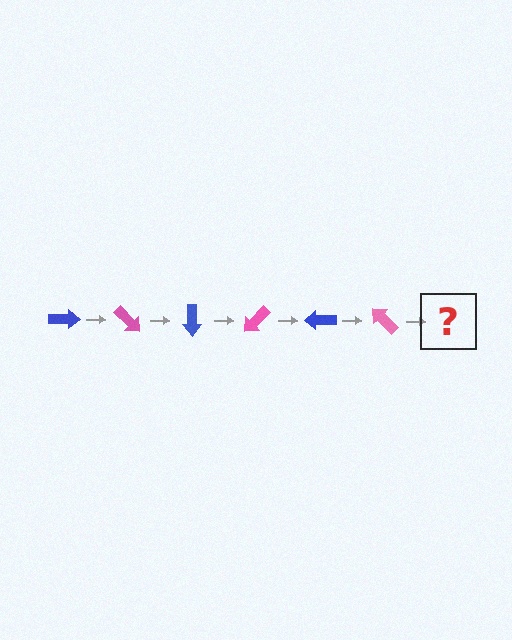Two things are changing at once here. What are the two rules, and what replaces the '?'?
The two rules are that it rotates 45 degrees each step and the color cycles through blue and pink. The '?' should be a blue arrow, rotated 270 degrees from the start.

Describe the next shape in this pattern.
It should be a blue arrow, rotated 270 degrees from the start.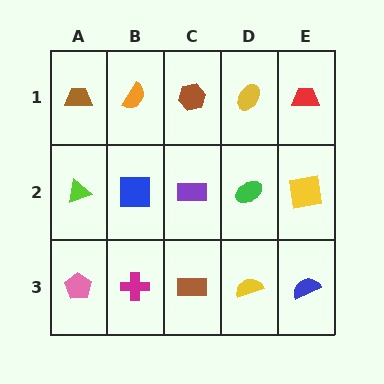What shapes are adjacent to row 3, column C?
A purple rectangle (row 2, column C), a magenta cross (row 3, column B), a yellow semicircle (row 3, column D).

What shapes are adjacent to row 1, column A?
A lime triangle (row 2, column A), an orange semicircle (row 1, column B).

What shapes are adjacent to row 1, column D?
A green ellipse (row 2, column D), a brown hexagon (row 1, column C), a red trapezoid (row 1, column E).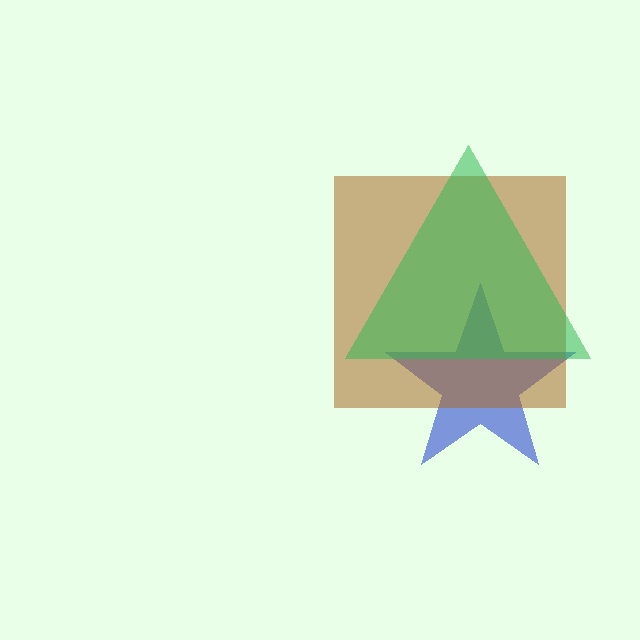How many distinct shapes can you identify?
There are 3 distinct shapes: a blue star, a brown square, a green triangle.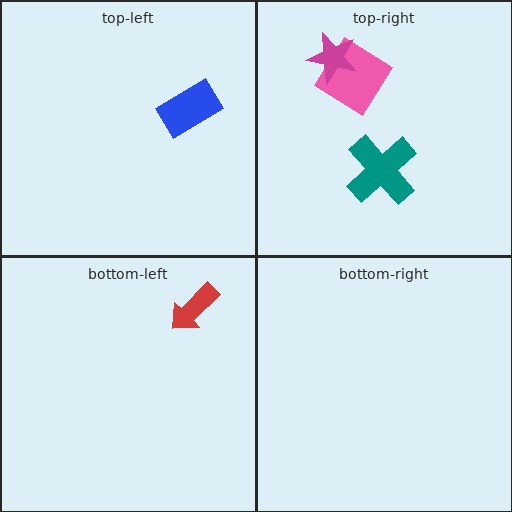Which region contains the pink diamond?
The top-right region.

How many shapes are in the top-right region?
3.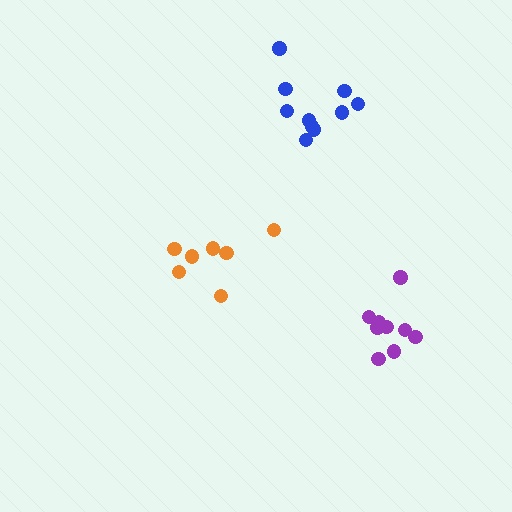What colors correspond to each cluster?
The clusters are colored: purple, orange, blue.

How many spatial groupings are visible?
There are 3 spatial groupings.